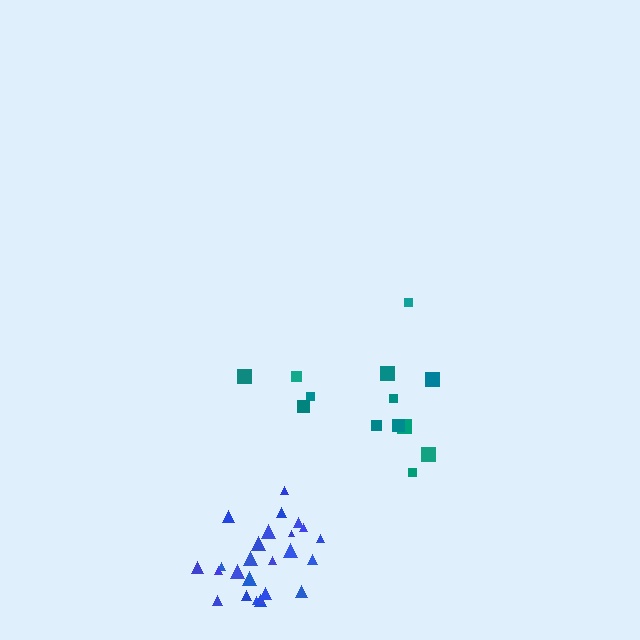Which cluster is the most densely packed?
Blue.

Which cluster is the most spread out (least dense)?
Teal.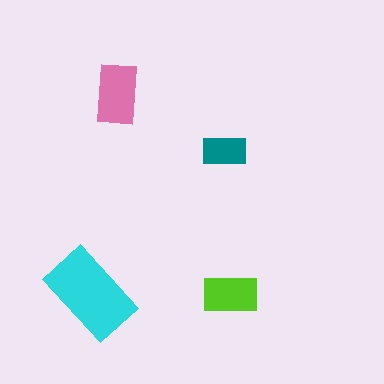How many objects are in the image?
There are 4 objects in the image.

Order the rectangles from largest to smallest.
the cyan one, the pink one, the lime one, the teal one.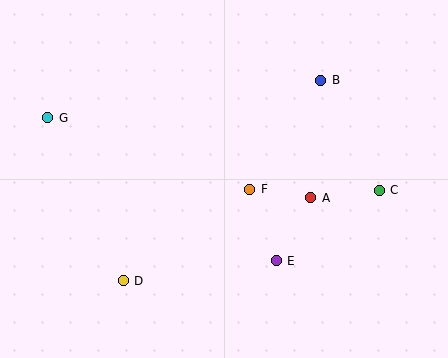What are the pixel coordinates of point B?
Point B is at (321, 80).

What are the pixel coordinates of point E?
Point E is at (276, 261).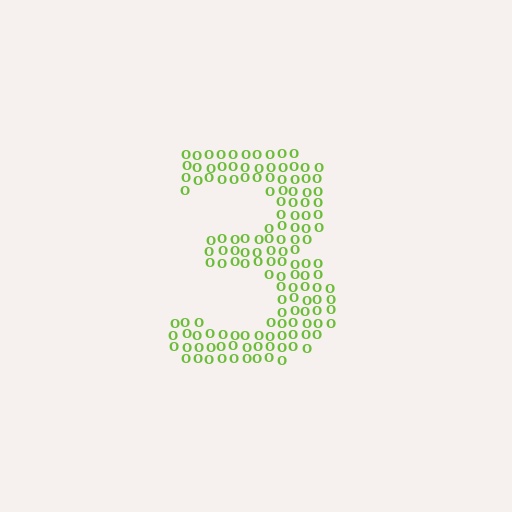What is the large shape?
The large shape is the digit 3.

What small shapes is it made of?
It is made of small letter O's.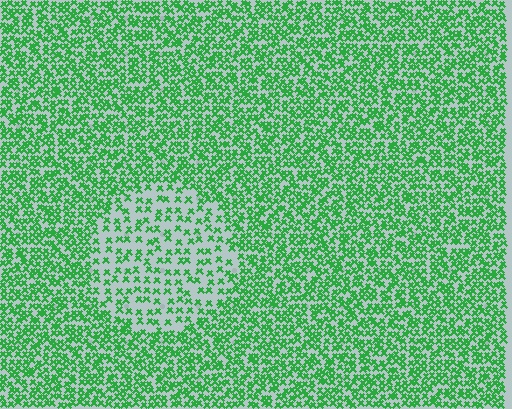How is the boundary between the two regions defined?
The boundary is defined by a change in element density (approximately 2.1x ratio). All elements are the same color, size, and shape.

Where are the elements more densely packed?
The elements are more densely packed outside the circle boundary.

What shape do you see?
I see a circle.